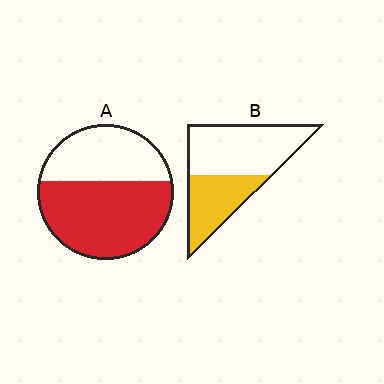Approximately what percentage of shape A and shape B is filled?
A is approximately 60% and B is approximately 40%.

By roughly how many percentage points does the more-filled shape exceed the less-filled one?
By roughly 20 percentage points (A over B).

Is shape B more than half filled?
No.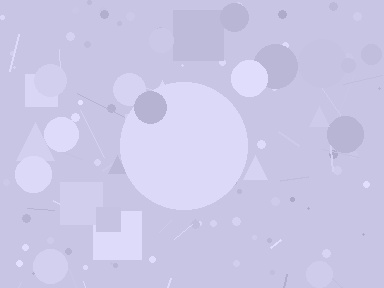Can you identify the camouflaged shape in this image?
The camouflaged shape is a circle.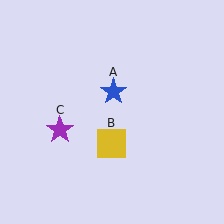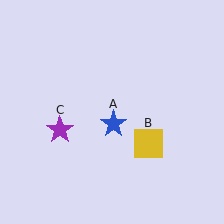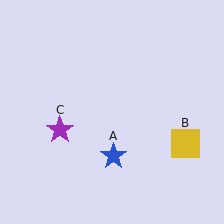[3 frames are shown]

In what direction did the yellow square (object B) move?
The yellow square (object B) moved right.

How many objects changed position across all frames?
2 objects changed position: blue star (object A), yellow square (object B).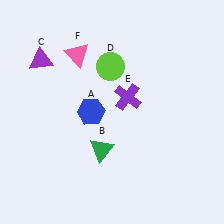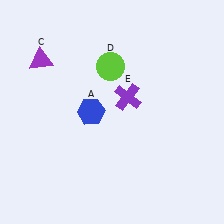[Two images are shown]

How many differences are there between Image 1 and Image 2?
There are 2 differences between the two images.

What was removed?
The green triangle (B), the pink triangle (F) were removed in Image 2.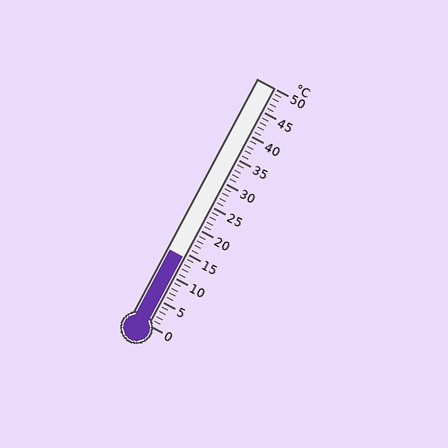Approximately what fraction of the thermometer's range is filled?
The thermometer is filled to approximately 30% of its range.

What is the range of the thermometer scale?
The thermometer scale ranges from 0°C to 50°C.